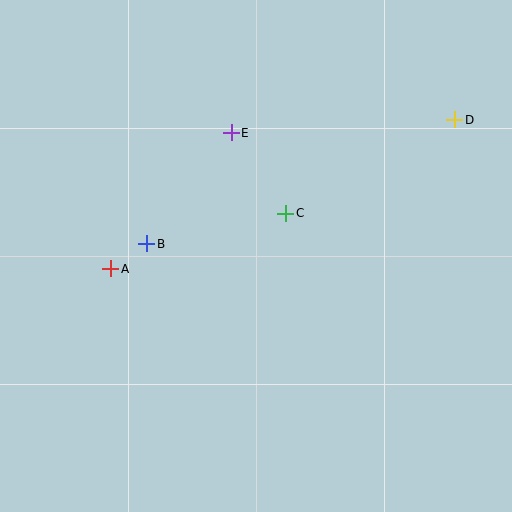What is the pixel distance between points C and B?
The distance between C and B is 142 pixels.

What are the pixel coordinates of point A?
Point A is at (111, 269).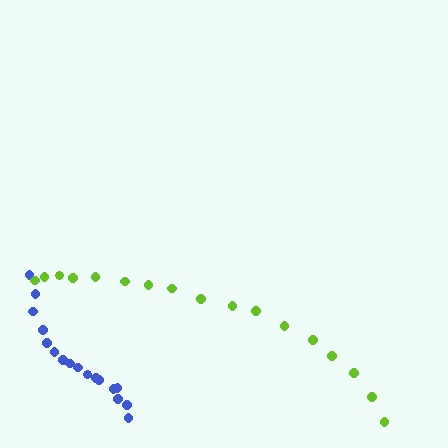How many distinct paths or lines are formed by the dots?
There are 2 distinct paths.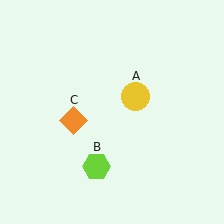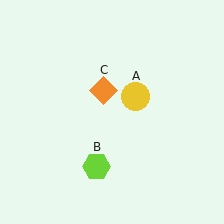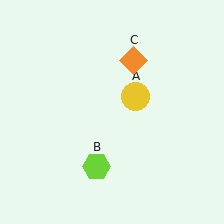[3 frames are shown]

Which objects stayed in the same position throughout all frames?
Yellow circle (object A) and lime hexagon (object B) remained stationary.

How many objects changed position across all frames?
1 object changed position: orange diamond (object C).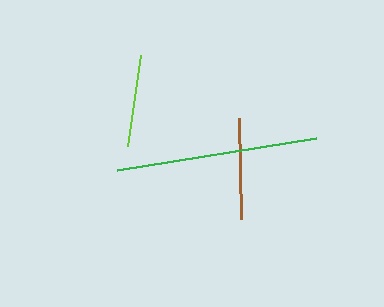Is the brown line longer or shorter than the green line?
The green line is longer than the brown line.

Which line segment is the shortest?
The lime line is the shortest at approximately 92 pixels.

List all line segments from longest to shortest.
From longest to shortest: green, brown, lime.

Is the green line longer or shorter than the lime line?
The green line is longer than the lime line.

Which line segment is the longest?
The green line is the longest at approximately 202 pixels.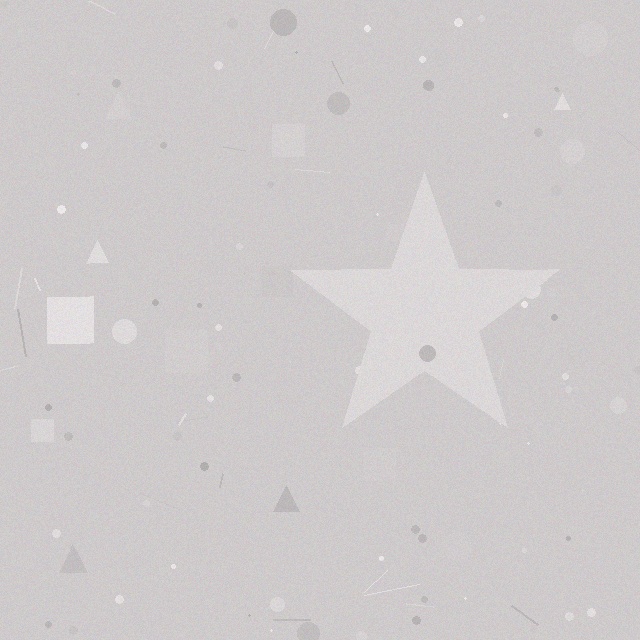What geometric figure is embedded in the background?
A star is embedded in the background.